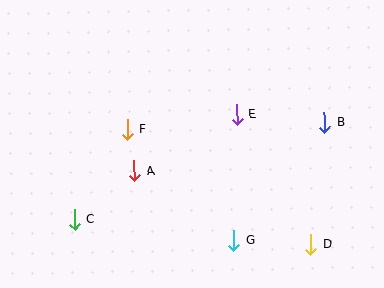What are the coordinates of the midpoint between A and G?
The midpoint between A and G is at (184, 206).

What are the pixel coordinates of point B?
Point B is at (325, 122).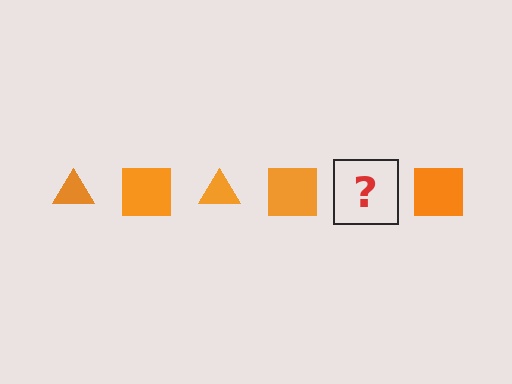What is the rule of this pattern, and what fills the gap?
The rule is that the pattern cycles through triangle, square shapes in orange. The gap should be filled with an orange triangle.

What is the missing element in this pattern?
The missing element is an orange triangle.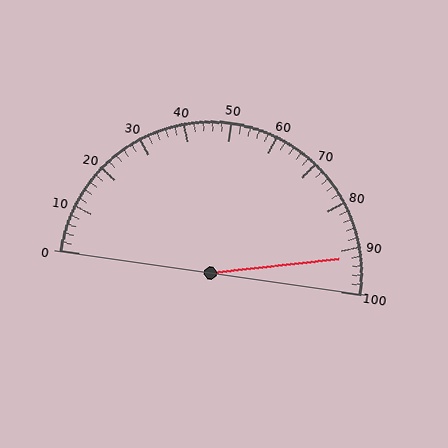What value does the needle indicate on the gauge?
The needle indicates approximately 92.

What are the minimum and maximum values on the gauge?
The gauge ranges from 0 to 100.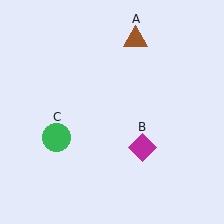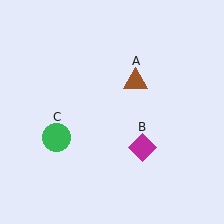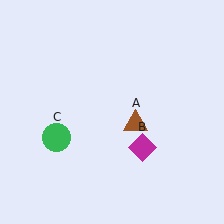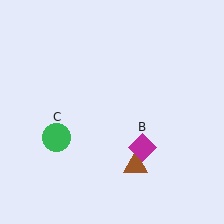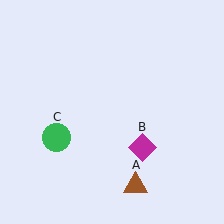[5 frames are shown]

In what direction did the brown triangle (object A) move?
The brown triangle (object A) moved down.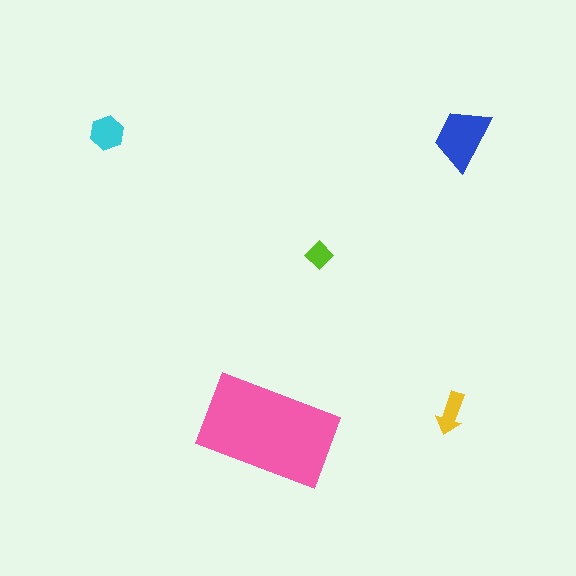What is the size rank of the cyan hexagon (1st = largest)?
3rd.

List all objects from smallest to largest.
The lime diamond, the yellow arrow, the cyan hexagon, the blue trapezoid, the pink rectangle.